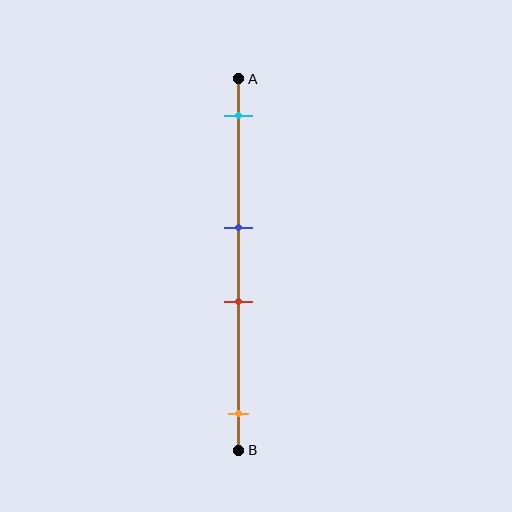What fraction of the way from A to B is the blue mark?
The blue mark is approximately 40% (0.4) of the way from A to B.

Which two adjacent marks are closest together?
The blue and red marks are the closest adjacent pair.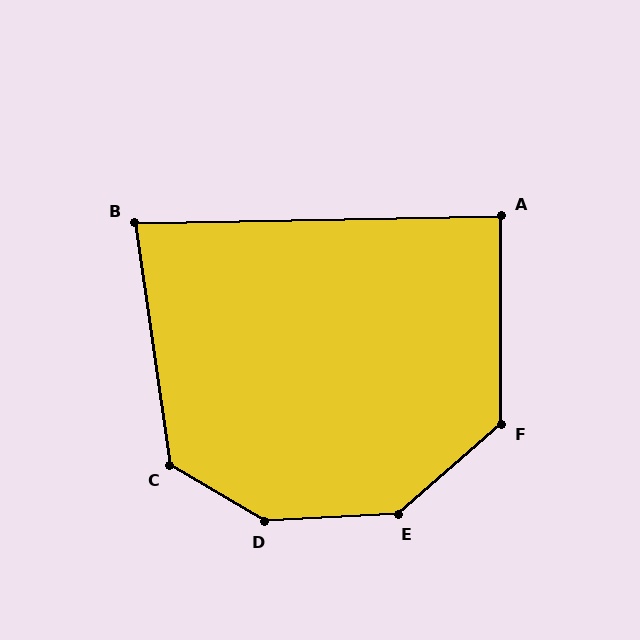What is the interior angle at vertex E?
Approximately 142 degrees (obtuse).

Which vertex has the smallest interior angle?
B, at approximately 83 degrees.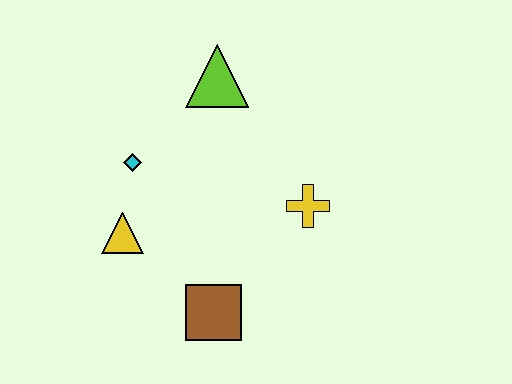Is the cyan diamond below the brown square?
No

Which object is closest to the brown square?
The yellow triangle is closest to the brown square.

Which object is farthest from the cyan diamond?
The yellow cross is farthest from the cyan diamond.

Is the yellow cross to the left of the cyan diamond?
No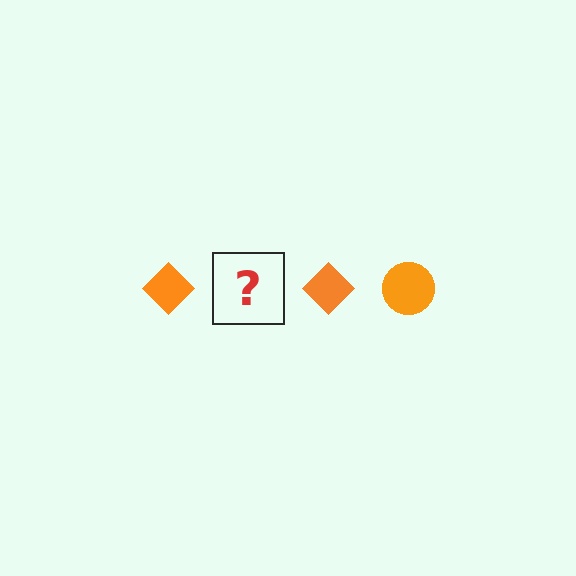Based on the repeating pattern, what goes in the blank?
The blank should be an orange circle.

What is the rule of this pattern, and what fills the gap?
The rule is that the pattern cycles through diamond, circle shapes in orange. The gap should be filled with an orange circle.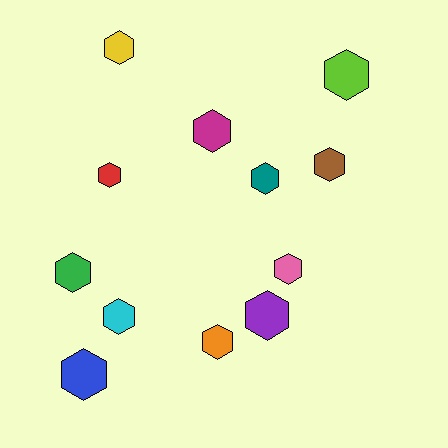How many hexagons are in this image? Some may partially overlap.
There are 12 hexagons.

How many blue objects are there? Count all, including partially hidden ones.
There is 1 blue object.